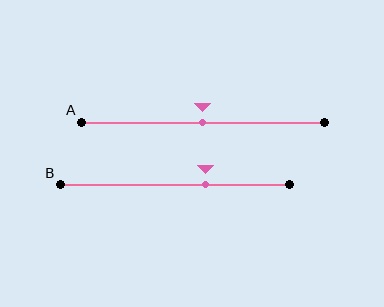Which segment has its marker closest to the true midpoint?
Segment A has its marker closest to the true midpoint.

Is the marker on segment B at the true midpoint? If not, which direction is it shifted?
No, the marker on segment B is shifted to the right by about 13% of the segment length.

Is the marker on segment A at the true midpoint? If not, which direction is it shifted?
Yes, the marker on segment A is at the true midpoint.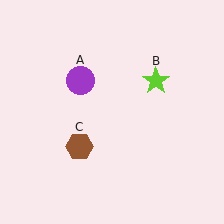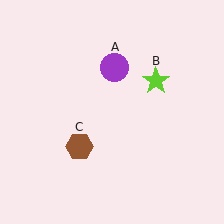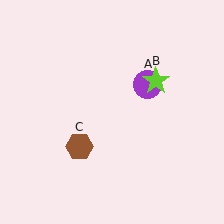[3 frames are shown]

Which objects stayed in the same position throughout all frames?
Lime star (object B) and brown hexagon (object C) remained stationary.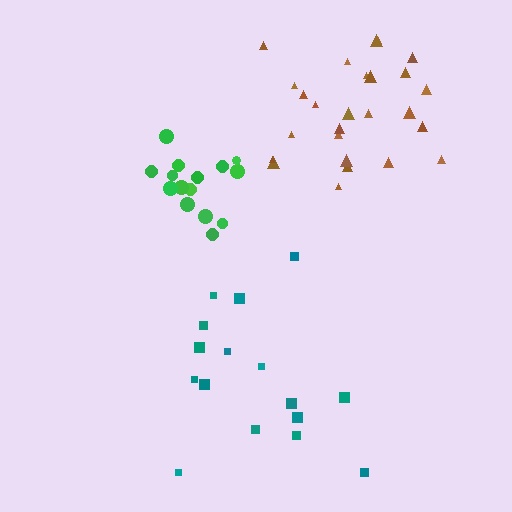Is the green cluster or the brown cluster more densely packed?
Green.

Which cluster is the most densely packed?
Green.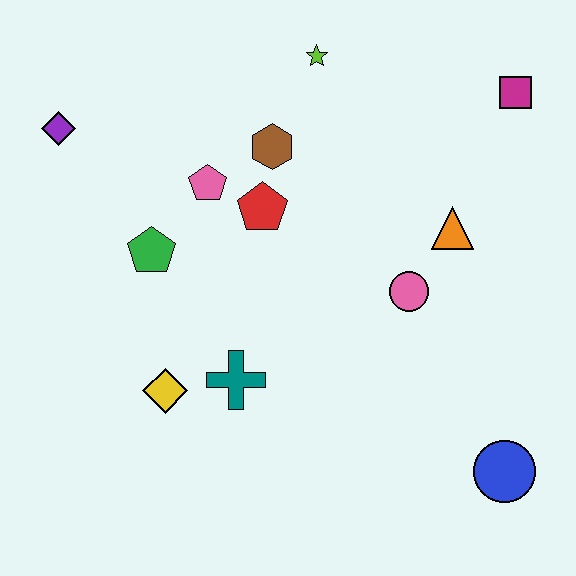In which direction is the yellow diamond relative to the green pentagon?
The yellow diamond is below the green pentagon.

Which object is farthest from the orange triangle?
The purple diamond is farthest from the orange triangle.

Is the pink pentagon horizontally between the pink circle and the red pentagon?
No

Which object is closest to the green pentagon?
The pink pentagon is closest to the green pentagon.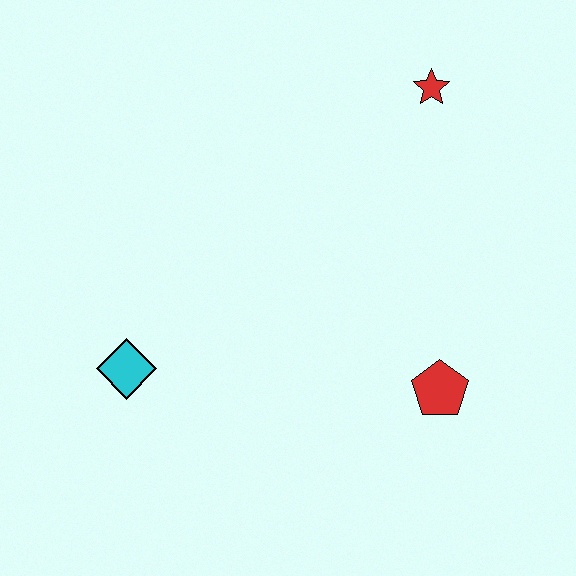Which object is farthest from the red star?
The cyan diamond is farthest from the red star.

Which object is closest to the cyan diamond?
The red pentagon is closest to the cyan diamond.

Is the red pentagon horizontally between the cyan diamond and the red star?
No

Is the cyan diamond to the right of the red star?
No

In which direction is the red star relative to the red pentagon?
The red star is above the red pentagon.